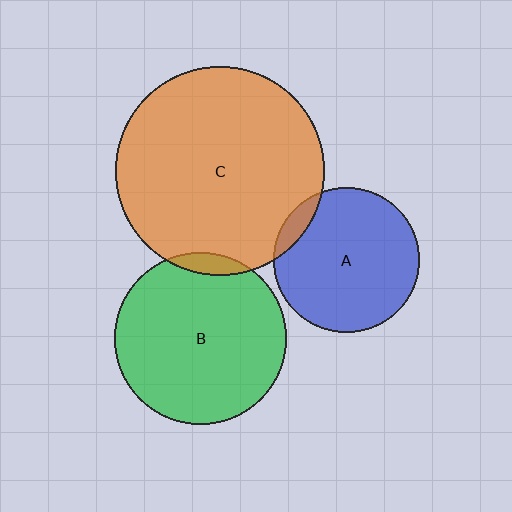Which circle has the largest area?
Circle C (orange).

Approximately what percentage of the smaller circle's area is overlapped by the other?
Approximately 10%.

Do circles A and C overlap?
Yes.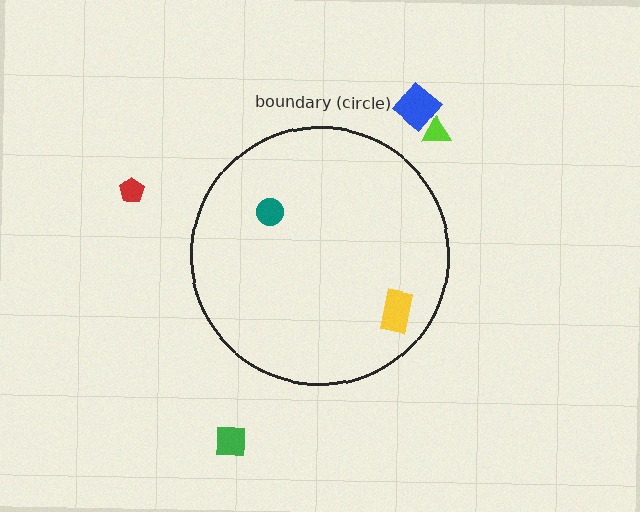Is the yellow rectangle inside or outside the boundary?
Inside.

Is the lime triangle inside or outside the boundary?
Outside.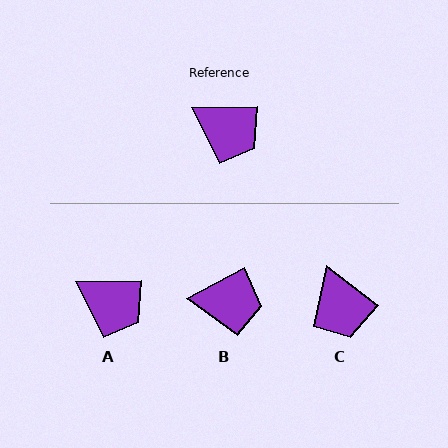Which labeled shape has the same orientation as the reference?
A.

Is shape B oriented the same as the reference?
No, it is off by about 27 degrees.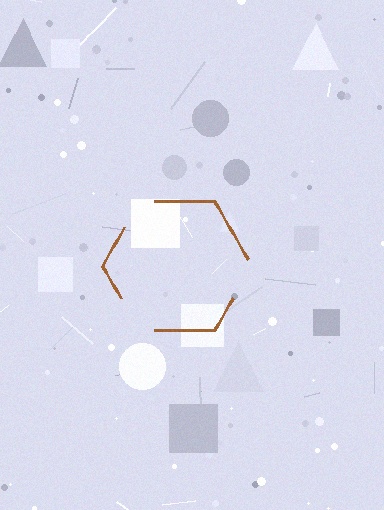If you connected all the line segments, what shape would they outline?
They would outline a hexagon.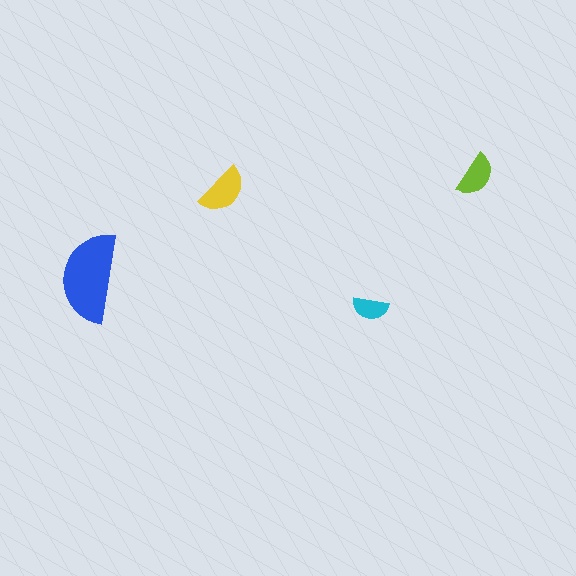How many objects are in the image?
There are 4 objects in the image.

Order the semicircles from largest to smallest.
the blue one, the yellow one, the lime one, the cyan one.